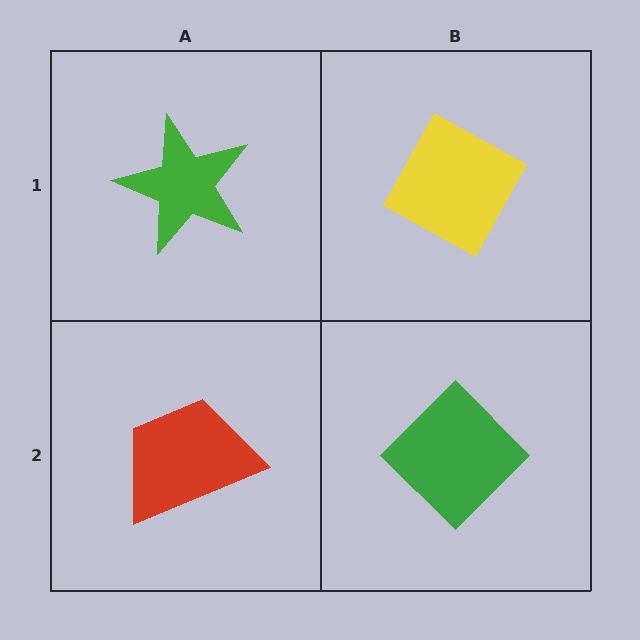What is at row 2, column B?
A green diamond.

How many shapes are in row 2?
2 shapes.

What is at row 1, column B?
A yellow diamond.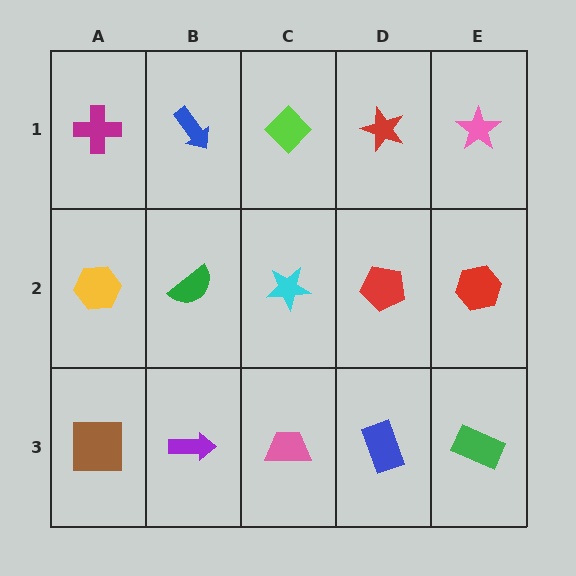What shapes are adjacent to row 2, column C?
A lime diamond (row 1, column C), a pink trapezoid (row 3, column C), a green semicircle (row 2, column B), a red pentagon (row 2, column D).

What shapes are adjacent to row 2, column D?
A red star (row 1, column D), a blue rectangle (row 3, column D), a cyan star (row 2, column C), a red hexagon (row 2, column E).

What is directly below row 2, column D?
A blue rectangle.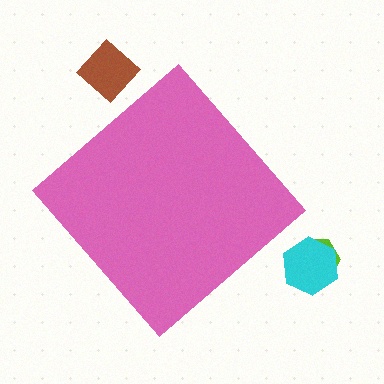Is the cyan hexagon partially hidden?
No, the cyan hexagon is fully visible.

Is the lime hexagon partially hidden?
No, the lime hexagon is fully visible.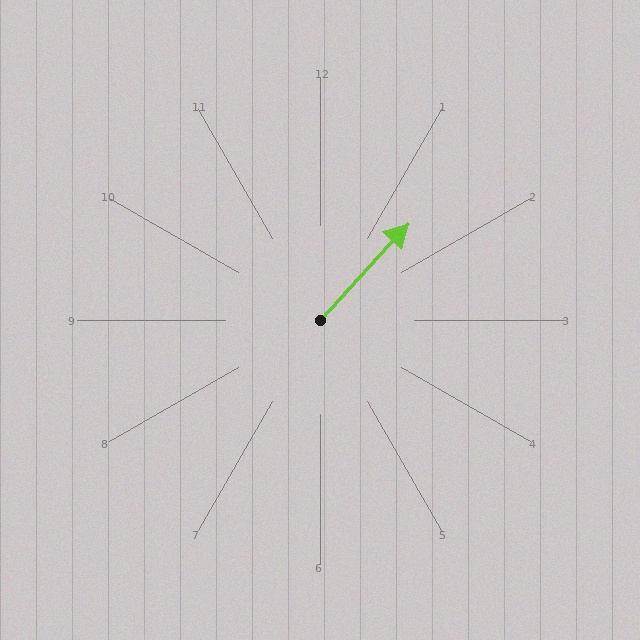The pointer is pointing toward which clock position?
Roughly 1 o'clock.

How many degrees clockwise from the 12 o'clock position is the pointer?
Approximately 42 degrees.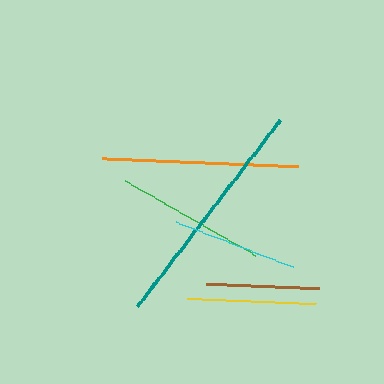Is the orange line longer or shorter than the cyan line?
The orange line is longer than the cyan line.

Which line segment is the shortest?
The brown line is the shortest at approximately 112 pixels.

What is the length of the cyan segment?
The cyan segment is approximately 126 pixels long.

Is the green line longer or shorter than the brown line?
The green line is longer than the brown line.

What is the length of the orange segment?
The orange segment is approximately 195 pixels long.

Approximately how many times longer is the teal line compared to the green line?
The teal line is approximately 1.6 times the length of the green line.